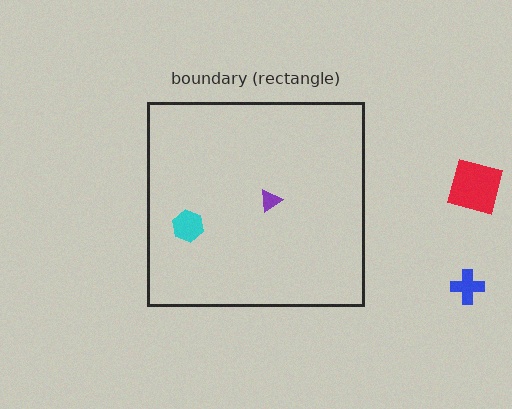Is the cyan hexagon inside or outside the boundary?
Inside.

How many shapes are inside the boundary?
2 inside, 2 outside.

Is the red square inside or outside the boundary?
Outside.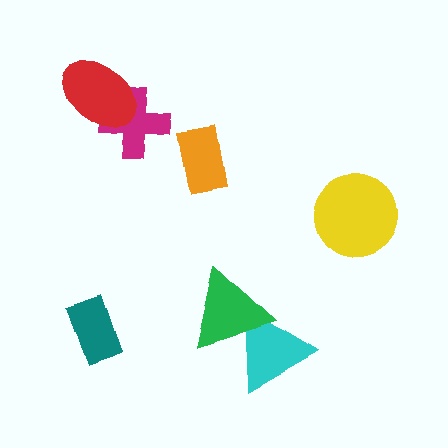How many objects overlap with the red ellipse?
1 object overlaps with the red ellipse.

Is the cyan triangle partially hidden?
Yes, it is partially covered by another shape.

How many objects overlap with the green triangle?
1 object overlaps with the green triangle.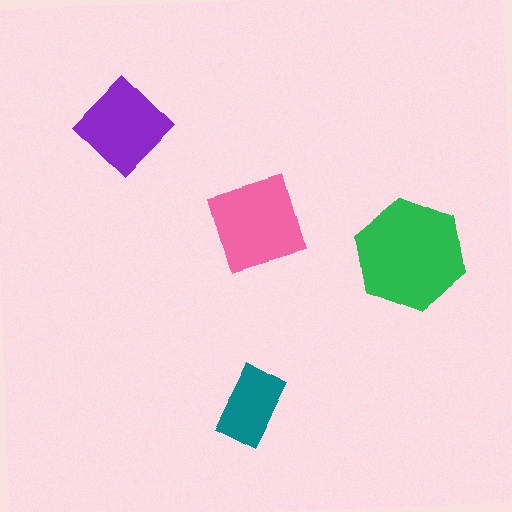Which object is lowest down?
The teal rectangle is bottommost.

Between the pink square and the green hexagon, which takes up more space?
The green hexagon.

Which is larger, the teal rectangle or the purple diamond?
The purple diamond.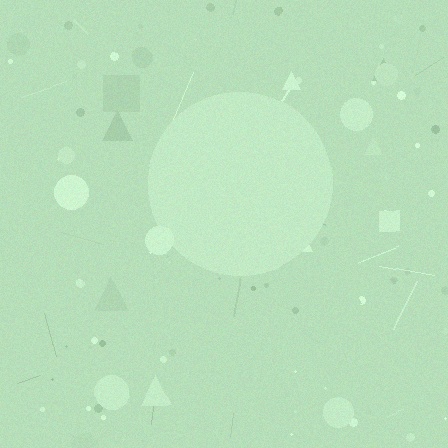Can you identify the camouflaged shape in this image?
The camouflaged shape is a circle.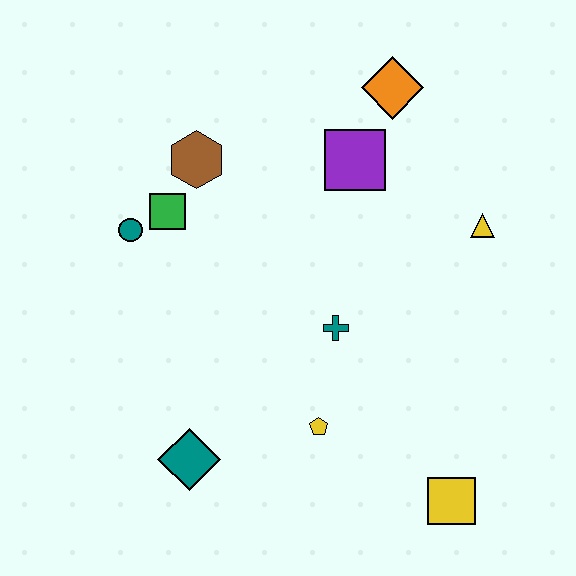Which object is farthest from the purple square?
The yellow square is farthest from the purple square.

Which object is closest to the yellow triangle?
The purple square is closest to the yellow triangle.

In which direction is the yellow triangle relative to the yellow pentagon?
The yellow triangle is above the yellow pentagon.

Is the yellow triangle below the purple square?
Yes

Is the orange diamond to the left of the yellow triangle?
Yes